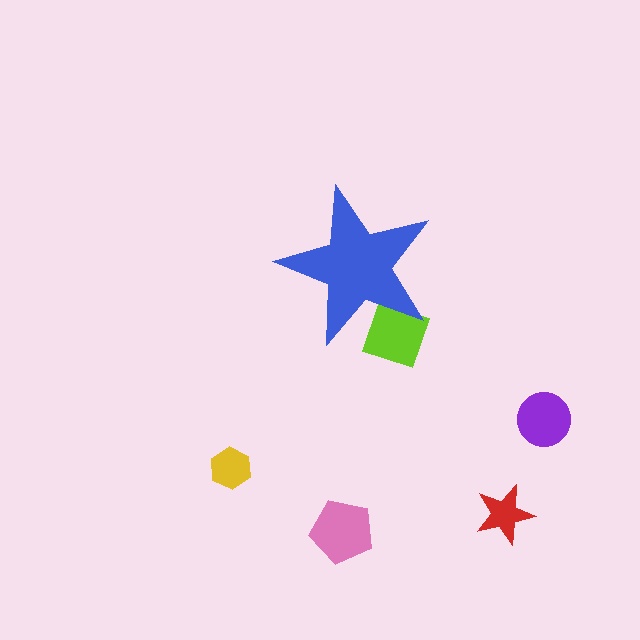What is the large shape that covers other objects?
A blue star.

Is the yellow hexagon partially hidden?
No, the yellow hexagon is fully visible.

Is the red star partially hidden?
No, the red star is fully visible.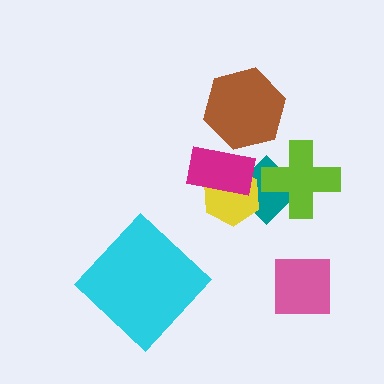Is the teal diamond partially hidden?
Yes, it is partially covered by another shape.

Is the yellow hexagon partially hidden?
Yes, it is partially covered by another shape.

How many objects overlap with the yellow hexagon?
2 objects overlap with the yellow hexagon.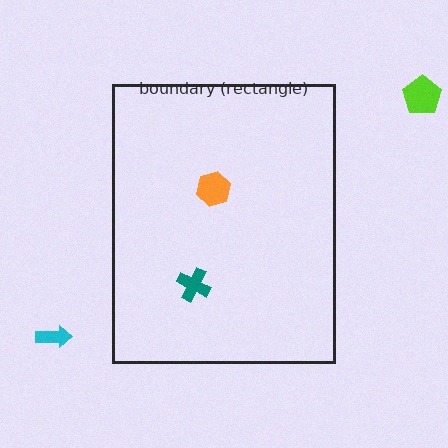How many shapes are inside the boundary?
2 inside, 2 outside.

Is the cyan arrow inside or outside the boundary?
Outside.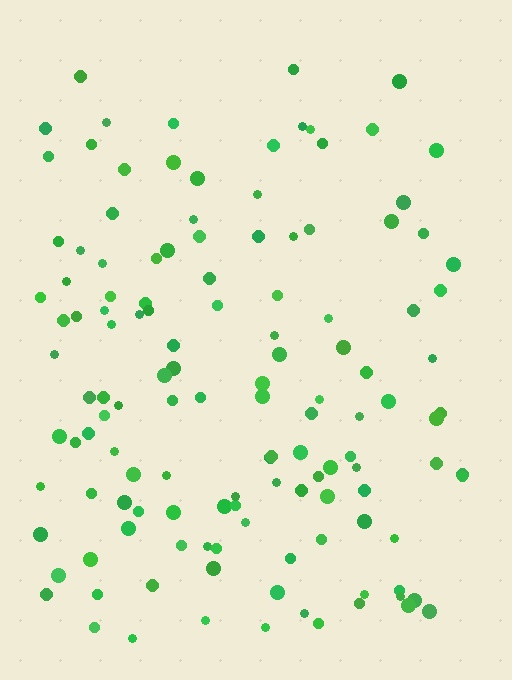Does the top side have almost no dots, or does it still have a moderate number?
Still a moderate number, just noticeably fewer than the bottom.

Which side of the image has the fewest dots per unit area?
The top.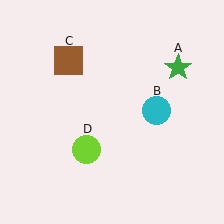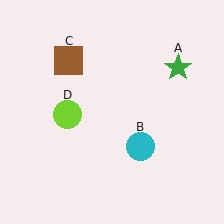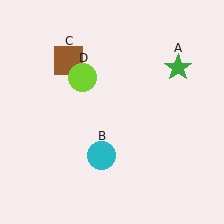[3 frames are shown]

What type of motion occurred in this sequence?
The cyan circle (object B), lime circle (object D) rotated clockwise around the center of the scene.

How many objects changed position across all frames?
2 objects changed position: cyan circle (object B), lime circle (object D).